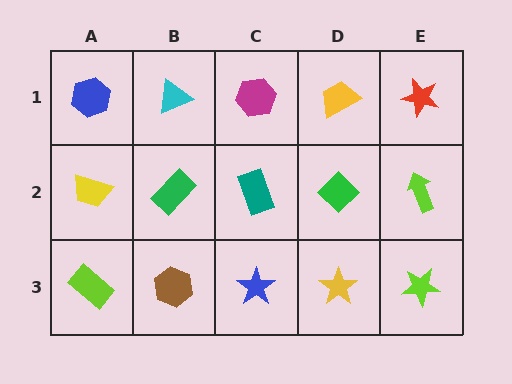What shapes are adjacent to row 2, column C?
A magenta hexagon (row 1, column C), a blue star (row 3, column C), a green rectangle (row 2, column B), a green diamond (row 2, column D).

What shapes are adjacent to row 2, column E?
A red star (row 1, column E), a lime star (row 3, column E), a green diamond (row 2, column D).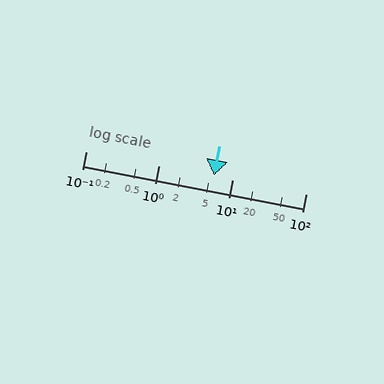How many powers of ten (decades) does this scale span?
The scale spans 3 decades, from 0.1 to 100.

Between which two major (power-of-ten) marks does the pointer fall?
The pointer is between 1 and 10.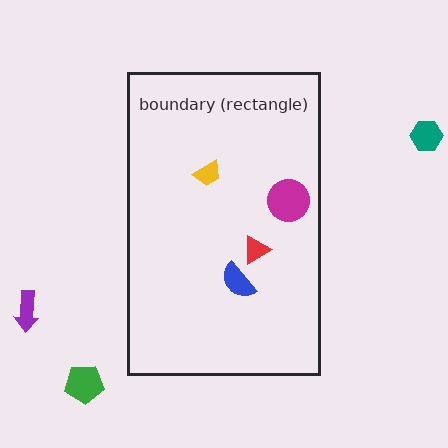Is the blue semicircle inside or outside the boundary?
Inside.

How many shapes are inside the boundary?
4 inside, 3 outside.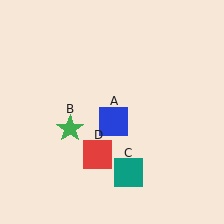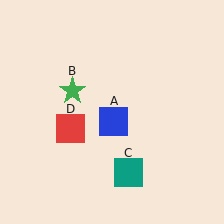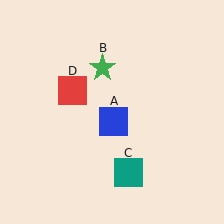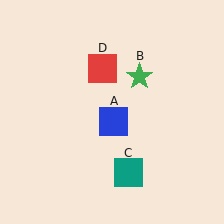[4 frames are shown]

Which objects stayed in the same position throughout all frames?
Blue square (object A) and teal square (object C) remained stationary.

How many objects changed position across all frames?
2 objects changed position: green star (object B), red square (object D).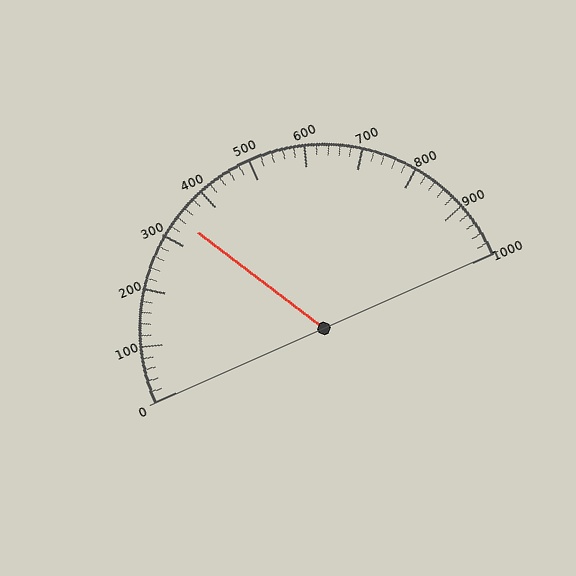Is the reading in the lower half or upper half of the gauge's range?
The reading is in the lower half of the range (0 to 1000).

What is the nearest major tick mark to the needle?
The nearest major tick mark is 300.